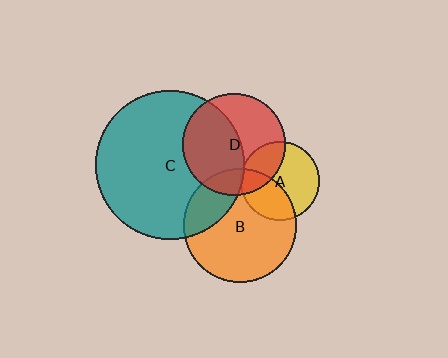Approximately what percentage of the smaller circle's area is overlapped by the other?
Approximately 30%.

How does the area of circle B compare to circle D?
Approximately 1.2 times.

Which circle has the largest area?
Circle C (teal).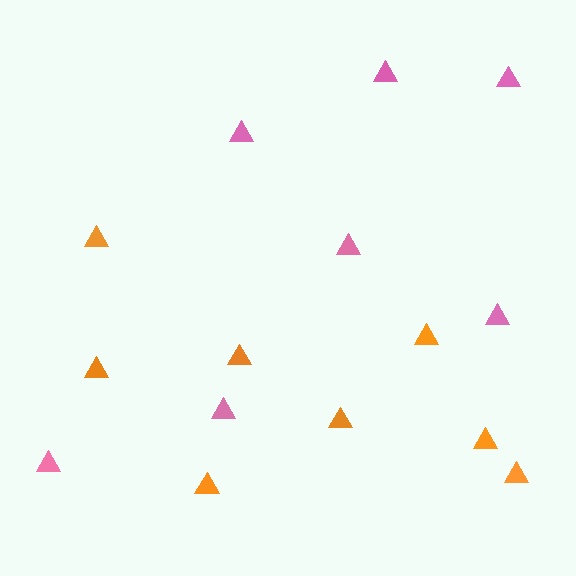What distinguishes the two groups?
There are 2 groups: one group of pink triangles (7) and one group of orange triangles (8).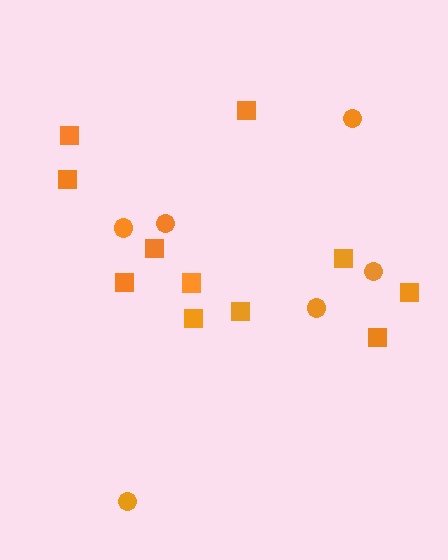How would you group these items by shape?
There are 2 groups: one group of circles (6) and one group of squares (11).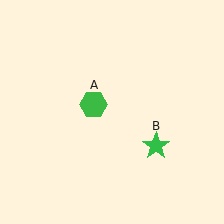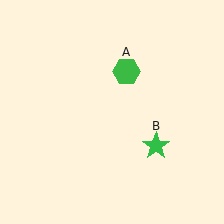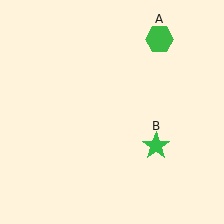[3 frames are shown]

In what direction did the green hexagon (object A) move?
The green hexagon (object A) moved up and to the right.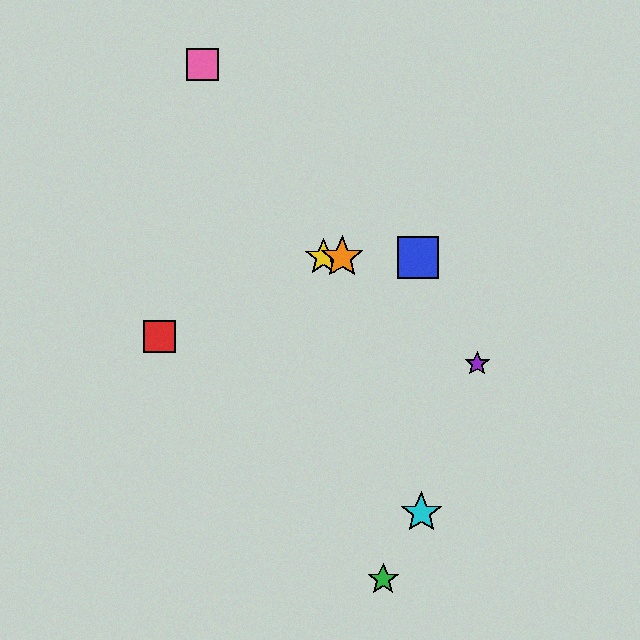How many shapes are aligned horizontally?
3 shapes (the blue square, the yellow star, the orange star) are aligned horizontally.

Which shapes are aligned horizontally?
The blue square, the yellow star, the orange star are aligned horizontally.